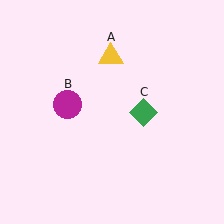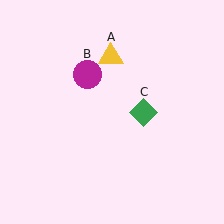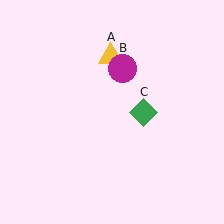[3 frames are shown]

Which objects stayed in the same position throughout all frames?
Yellow triangle (object A) and green diamond (object C) remained stationary.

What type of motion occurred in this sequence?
The magenta circle (object B) rotated clockwise around the center of the scene.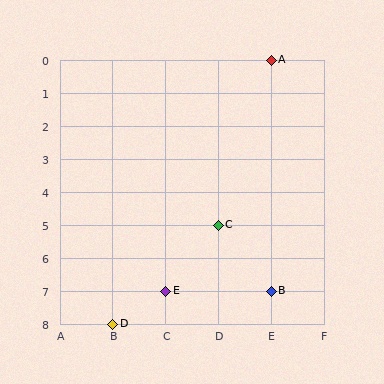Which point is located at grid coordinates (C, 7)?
Point E is at (C, 7).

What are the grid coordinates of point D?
Point D is at grid coordinates (B, 8).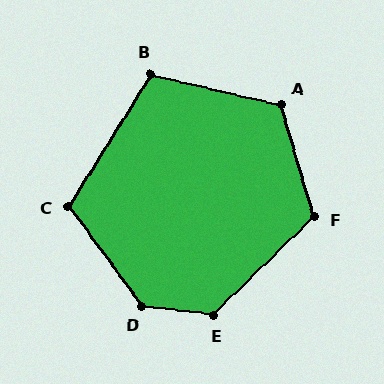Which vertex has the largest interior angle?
D, at approximately 133 degrees.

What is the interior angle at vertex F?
Approximately 118 degrees (obtuse).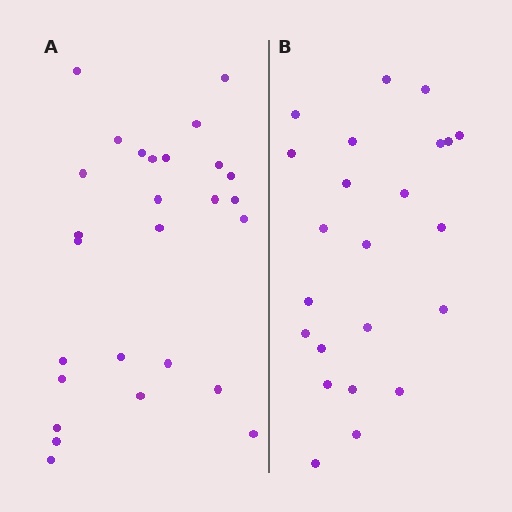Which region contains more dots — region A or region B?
Region A (the left region) has more dots.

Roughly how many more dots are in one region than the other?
Region A has about 4 more dots than region B.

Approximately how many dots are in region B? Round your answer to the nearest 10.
About 20 dots. (The exact count is 23, which rounds to 20.)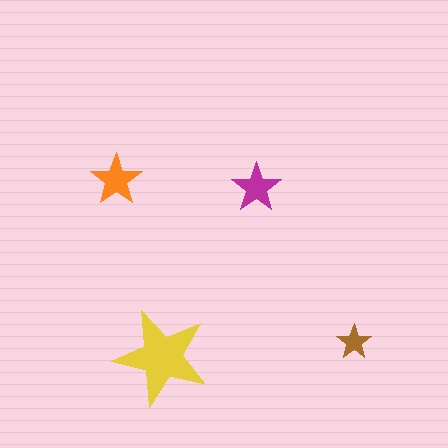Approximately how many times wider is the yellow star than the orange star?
About 2 times wider.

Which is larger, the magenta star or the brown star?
The magenta one.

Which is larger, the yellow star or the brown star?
The yellow one.